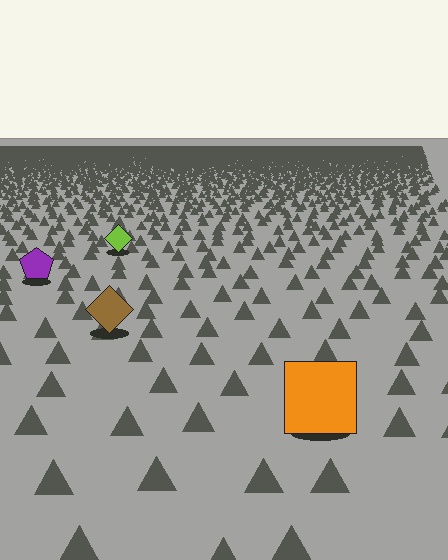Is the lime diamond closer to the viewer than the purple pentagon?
No. The purple pentagon is closer — you can tell from the texture gradient: the ground texture is coarser near it.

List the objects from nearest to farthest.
From nearest to farthest: the orange square, the brown diamond, the purple pentagon, the lime diamond.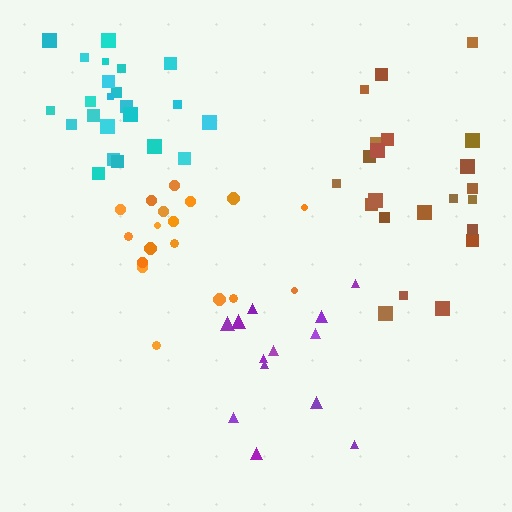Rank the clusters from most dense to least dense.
cyan, orange, brown, purple.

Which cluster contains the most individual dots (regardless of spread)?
Cyan (23).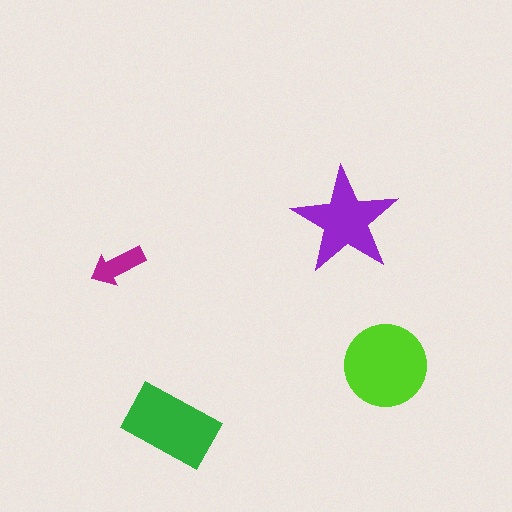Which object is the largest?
The lime circle.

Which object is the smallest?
The magenta arrow.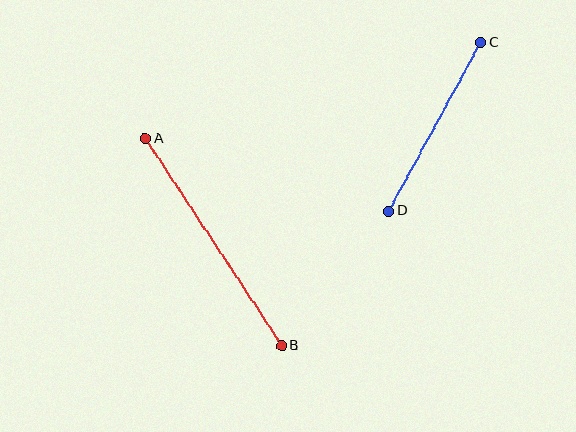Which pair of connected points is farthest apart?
Points A and B are farthest apart.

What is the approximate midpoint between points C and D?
The midpoint is at approximately (435, 127) pixels.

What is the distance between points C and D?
The distance is approximately 192 pixels.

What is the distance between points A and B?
The distance is approximately 248 pixels.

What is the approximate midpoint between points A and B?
The midpoint is at approximately (213, 242) pixels.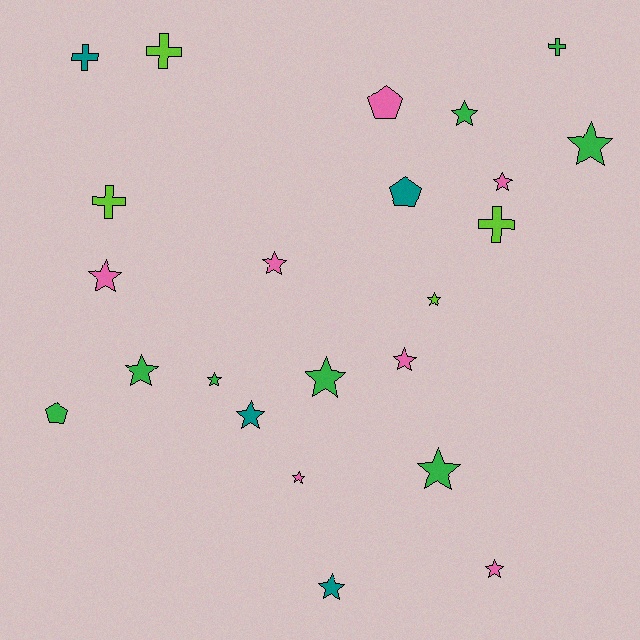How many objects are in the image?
There are 23 objects.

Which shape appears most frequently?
Star, with 15 objects.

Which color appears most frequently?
Green, with 8 objects.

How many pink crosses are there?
There are no pink crosses.